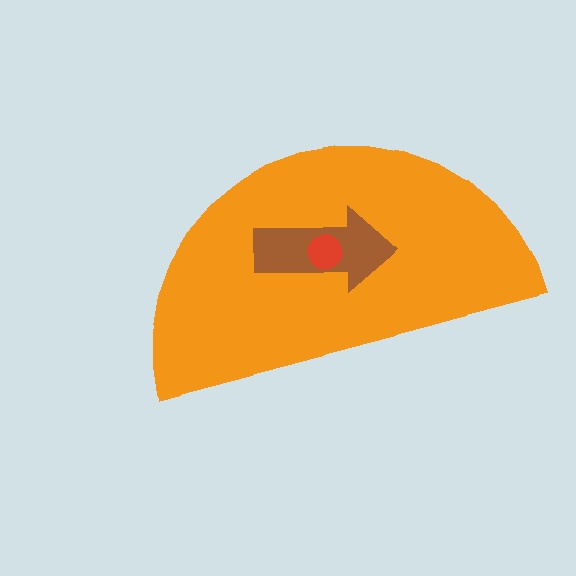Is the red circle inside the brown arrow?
Yes.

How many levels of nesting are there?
3.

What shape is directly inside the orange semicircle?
The brown arrow.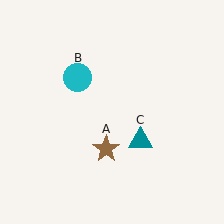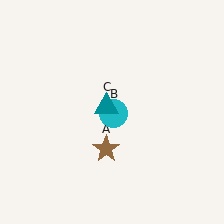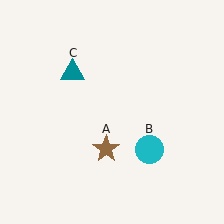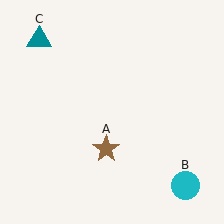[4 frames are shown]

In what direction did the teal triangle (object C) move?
The teal triangle (object C) moved up and to the left.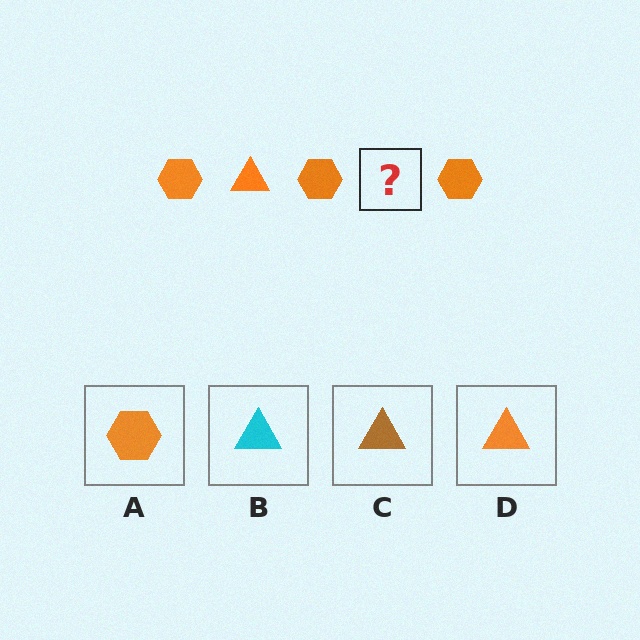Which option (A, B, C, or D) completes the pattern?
D.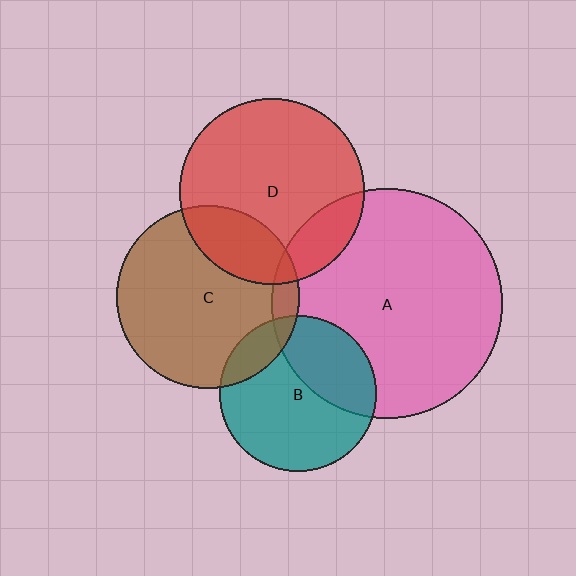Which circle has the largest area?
Circle A (pink).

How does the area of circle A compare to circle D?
Approximately 1.6 times.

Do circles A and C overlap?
Yes.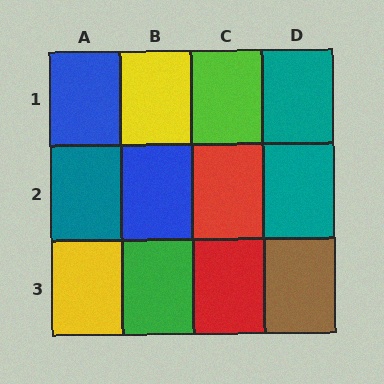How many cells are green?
1 cell is green.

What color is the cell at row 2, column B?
Blue.